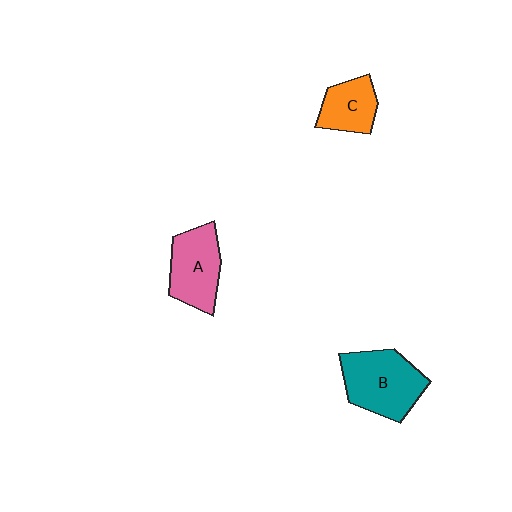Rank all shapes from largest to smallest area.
From largest to smallest: B (teal), A (pink), C (orange).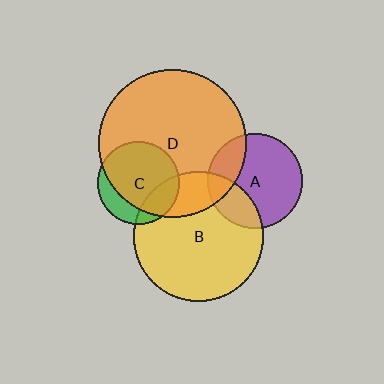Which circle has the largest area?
Circle D (orange).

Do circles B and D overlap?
Yes.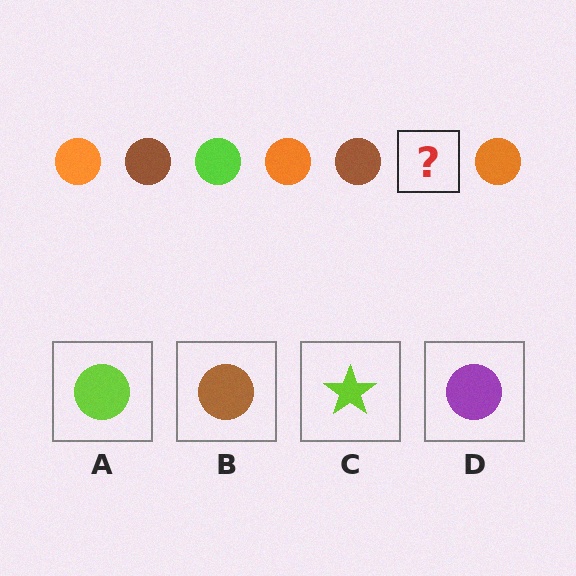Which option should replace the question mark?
Option A.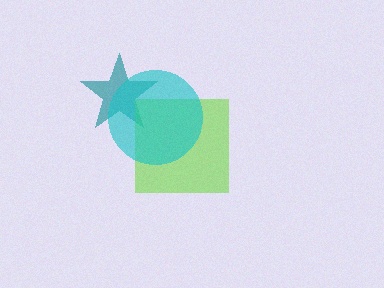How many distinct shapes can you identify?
There are 3 distinct shapes: a teal star, a lime square, a cyan circle.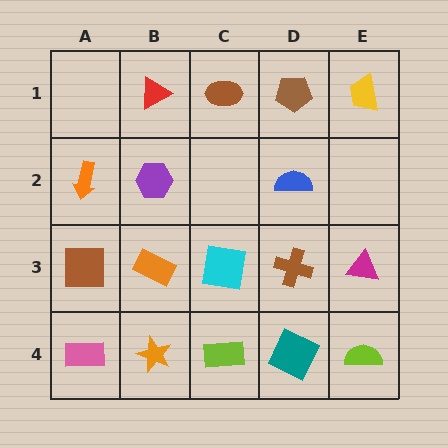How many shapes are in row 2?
3 shapes.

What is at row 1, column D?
A brown pentagon.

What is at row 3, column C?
A cyan square.